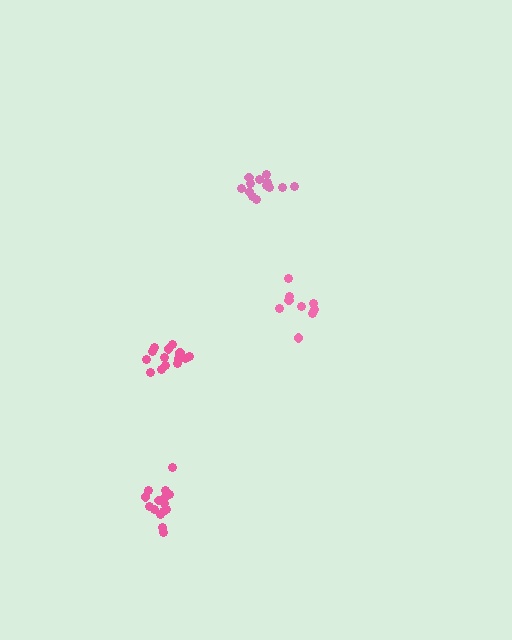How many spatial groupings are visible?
There are 4 spatial groupings.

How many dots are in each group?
Group 1: 15 dots, Group 2: 9 dots, Group 3: 14 dots, Group 4: 13 dots (51 total).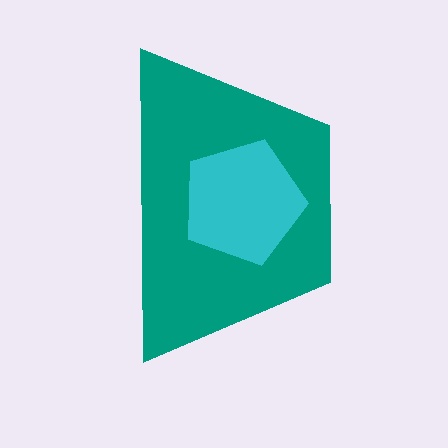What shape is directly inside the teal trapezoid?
The cyan pentagon.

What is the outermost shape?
The teal trapezoid.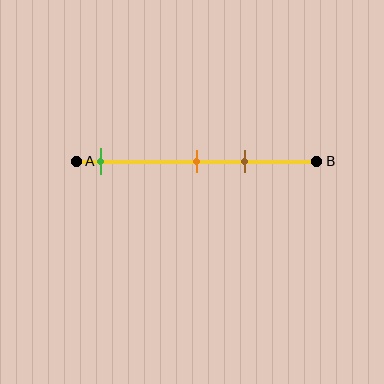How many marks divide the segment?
There are 3 marks dividing the segment.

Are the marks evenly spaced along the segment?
No, the marks are not evenly spaced.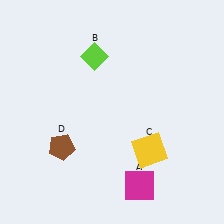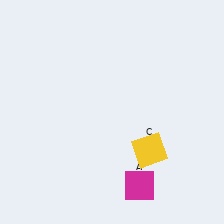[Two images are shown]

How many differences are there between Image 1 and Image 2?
There are 2 differences between the two images.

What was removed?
The lime diamond (B), the brown pentagon (D) were removed in Image 2.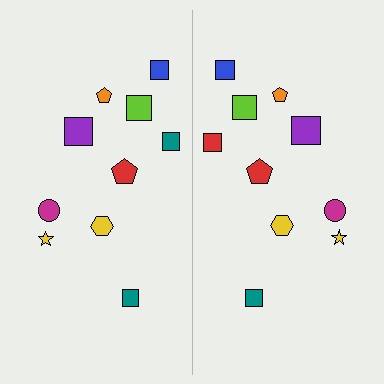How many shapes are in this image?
There are 20 shapes in this image.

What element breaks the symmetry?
The red square on the right side breaks the symmetry — its mirror counterpart is teal.